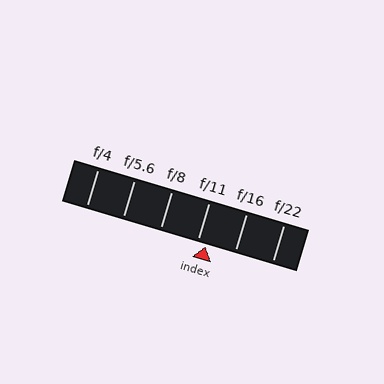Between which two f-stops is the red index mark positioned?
The index mark is between f/11 and f/16.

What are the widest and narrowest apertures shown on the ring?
The widest aperture shown is f/4 and the narrowest is f/22.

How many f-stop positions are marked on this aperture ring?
There are 6 f-stop positions marked.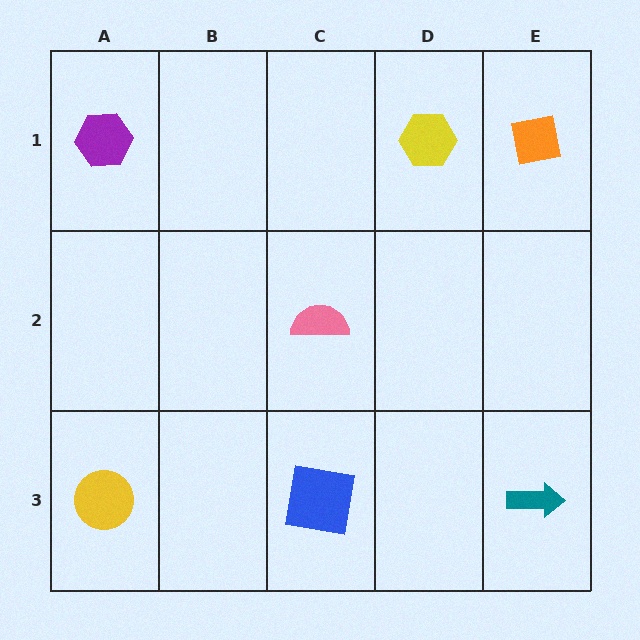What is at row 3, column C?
A blue square.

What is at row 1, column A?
A purple hexagon.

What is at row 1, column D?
A yellow hexagon.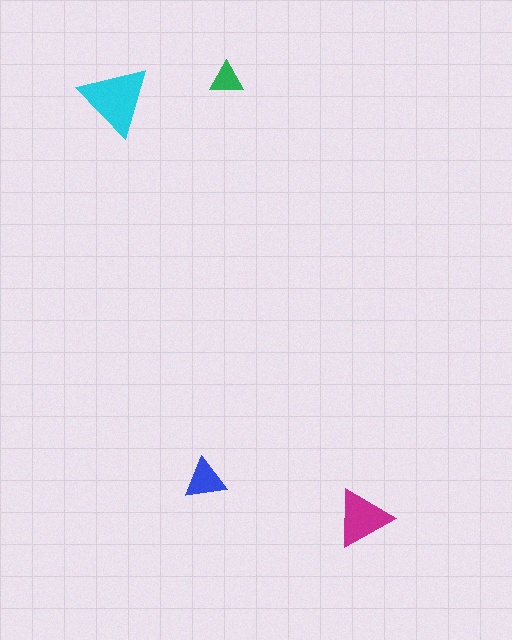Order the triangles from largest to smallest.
the cyan one, the magenta one, the blue one, the green one.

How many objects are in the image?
There are 4 objects in the image.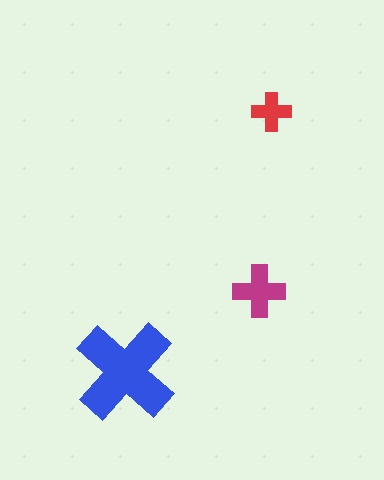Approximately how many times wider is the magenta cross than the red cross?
About 1.5 times wider.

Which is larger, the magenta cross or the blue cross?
The blue one.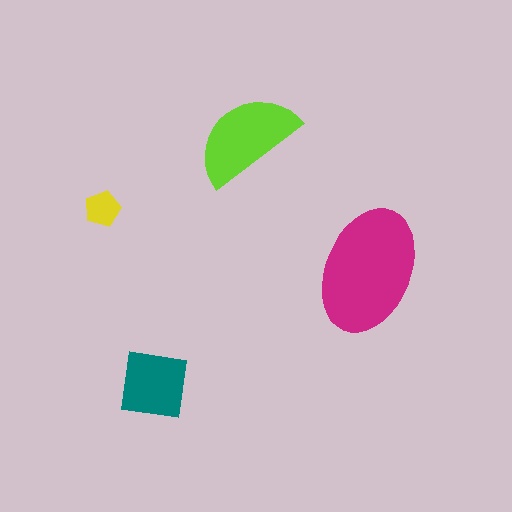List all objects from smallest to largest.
The yellow pentagon, the teal square, the lime semicircle, the magenta ellipse.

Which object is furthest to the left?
The yellow pentagon is leftmost.